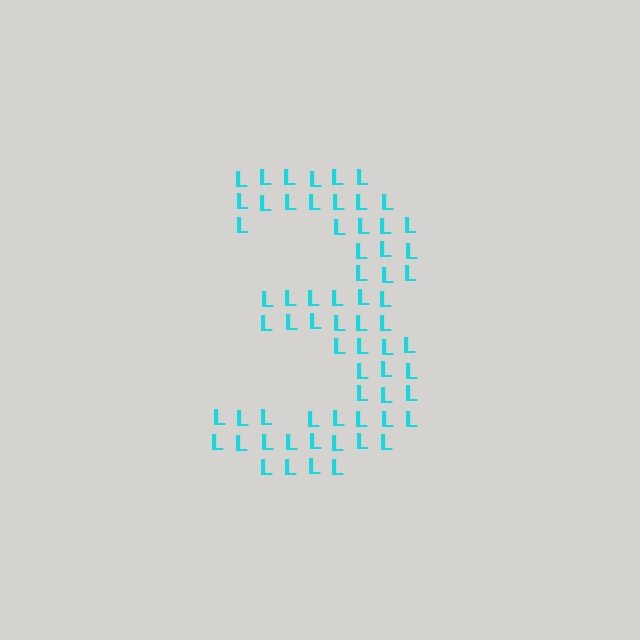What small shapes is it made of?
It is made of small letter L's.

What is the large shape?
The large shape is the digit 3.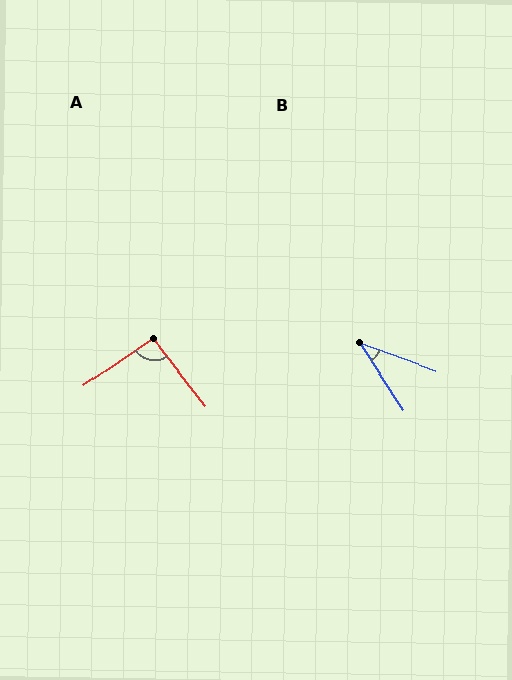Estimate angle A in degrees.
Approximately 93 degrees.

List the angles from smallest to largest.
B (37°), A (93°).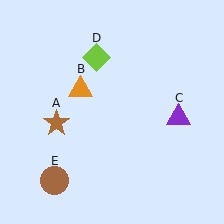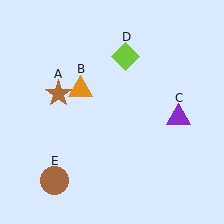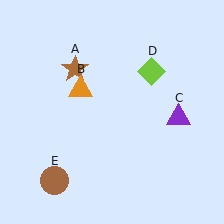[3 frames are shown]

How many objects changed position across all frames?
2 objects changed position: brown star (object A), lime diamond (object D).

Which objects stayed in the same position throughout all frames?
Orange triangle (object B) and purple triangle (object C) and brown circle (object E) remained stationary.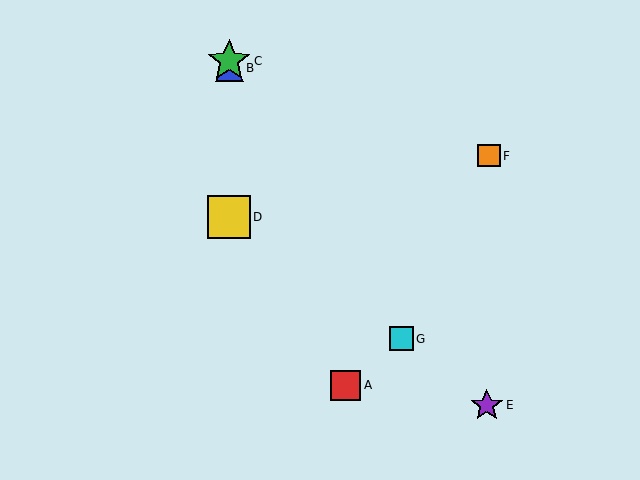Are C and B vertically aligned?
Yes, both are at x≈229.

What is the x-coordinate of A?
Object A is at x≈345.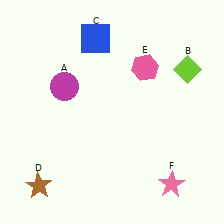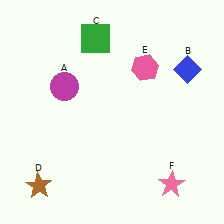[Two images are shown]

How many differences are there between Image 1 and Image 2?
There are 2 differences between the two images.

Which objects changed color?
B changed from lime to blue. C changed from blue to green.